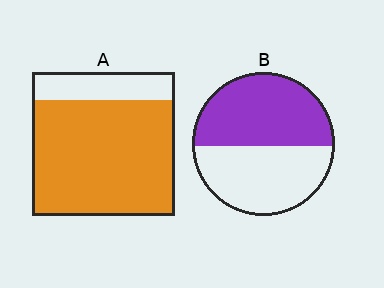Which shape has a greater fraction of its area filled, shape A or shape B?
Shape A.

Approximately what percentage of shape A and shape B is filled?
A is approximately 80% and B is approximately 50%.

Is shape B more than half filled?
Roughly half.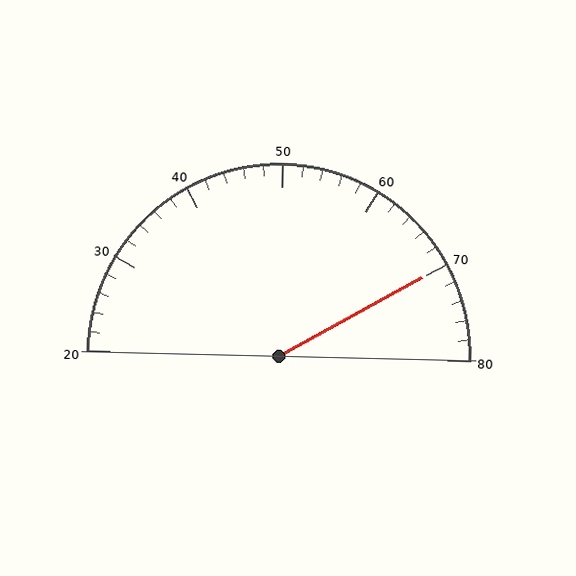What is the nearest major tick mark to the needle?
The nearest major tick mark is 70.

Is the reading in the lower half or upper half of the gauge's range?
The reading is in the upper half of the range (20 to 80).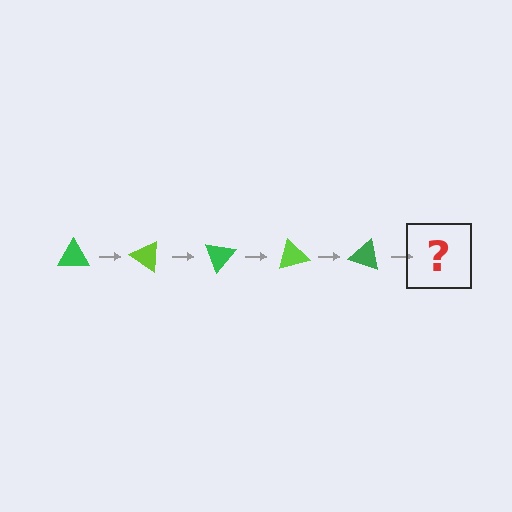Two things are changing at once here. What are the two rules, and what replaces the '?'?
The two rules are that it rotates 35 degrees each step and the color cycles through green and lime. The '?' should be a lime triangle, rotated 175 degrees from the start.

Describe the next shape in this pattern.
It should be a lime triangle, rotated 175 degrees from the start.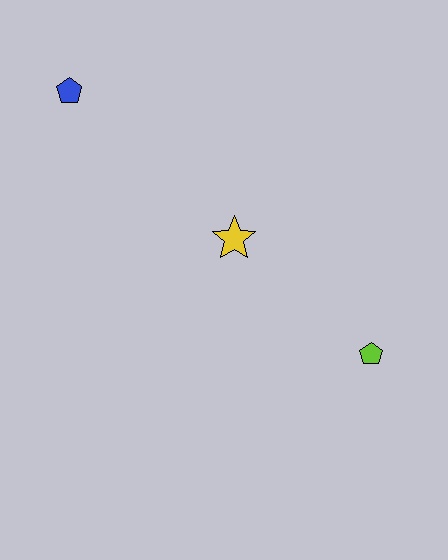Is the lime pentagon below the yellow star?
Yes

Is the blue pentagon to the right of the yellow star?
No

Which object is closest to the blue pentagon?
The yellow star is closest to the blue pentagon.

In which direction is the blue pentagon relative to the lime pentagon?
The blue pentagon is to the left of the lime pentagon.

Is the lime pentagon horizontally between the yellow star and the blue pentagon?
No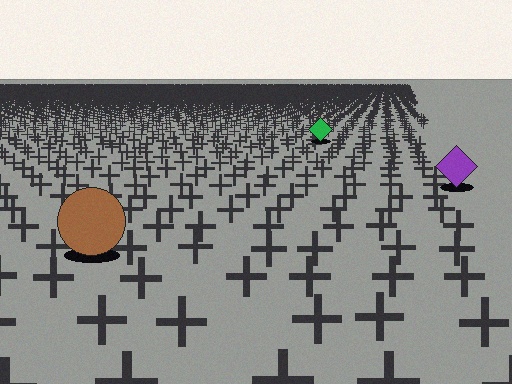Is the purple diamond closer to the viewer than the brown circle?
No. The brown circle is closer — you can tell from the texture gradient: the ground texture is coarser near it.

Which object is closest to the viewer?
The brown circle is closest. The texture marks near it are larger and more spread out.